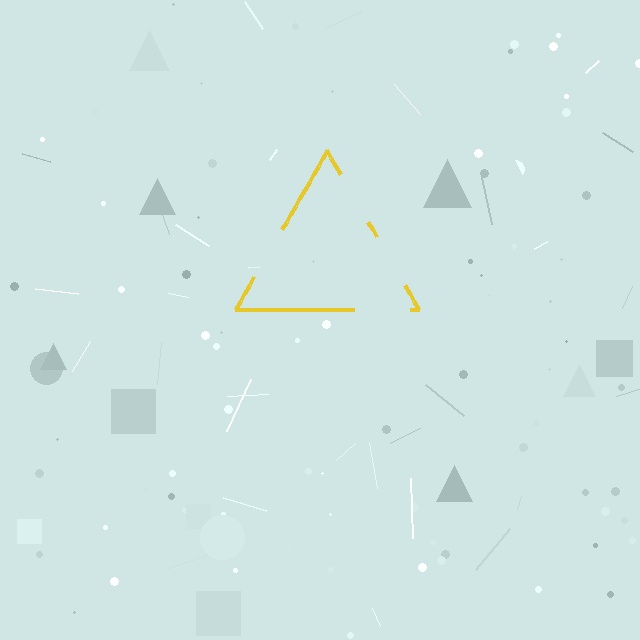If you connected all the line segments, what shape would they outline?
They would outline a triangle.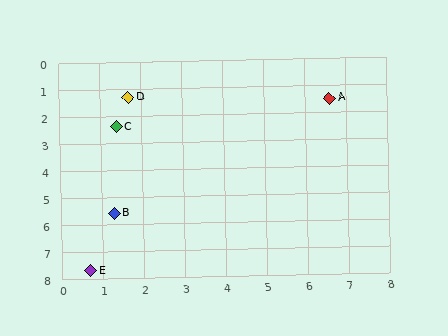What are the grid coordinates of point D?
Point D is at approximately (1.7, 1.3).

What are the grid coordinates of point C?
Point C is at approximately (1.4, 2.4).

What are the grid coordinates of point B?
Point B is at approximately (1.3, 5.6).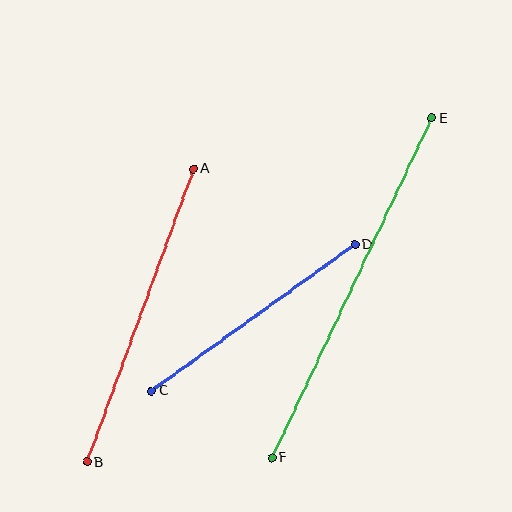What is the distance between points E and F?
The distance is approximately 375 pixels.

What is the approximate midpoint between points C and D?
The midpoint is at approximately (253, 318) pixels.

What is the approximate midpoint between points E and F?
The midpoint is at approximately (352, 288) pixels.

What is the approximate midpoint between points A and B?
The midpoint is at approximately (140, 315) pixels.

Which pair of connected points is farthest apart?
Points E and F are farthest apart.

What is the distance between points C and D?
The distance is approximately 251 pixels.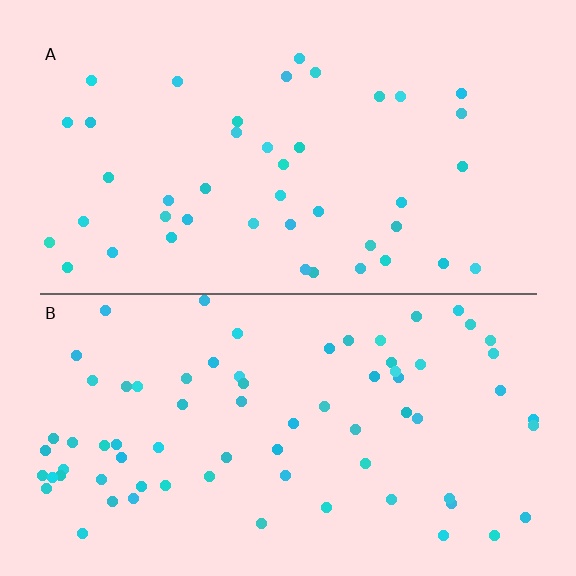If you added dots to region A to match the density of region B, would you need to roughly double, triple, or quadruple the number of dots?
Approximately double.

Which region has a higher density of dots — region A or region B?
B (the bottom).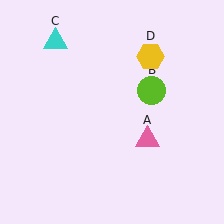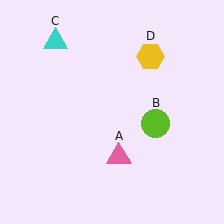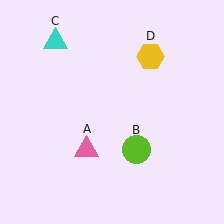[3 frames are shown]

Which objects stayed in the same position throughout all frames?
Cyan triangle (object C) and yellow hexagon (object D) remained stationary.